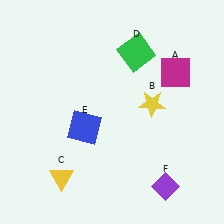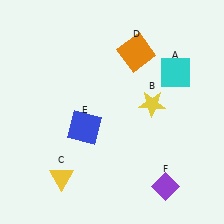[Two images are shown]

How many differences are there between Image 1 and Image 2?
There are 2 differences between the two images.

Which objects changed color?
A changed from magenta to cyan. D changed from green to orange.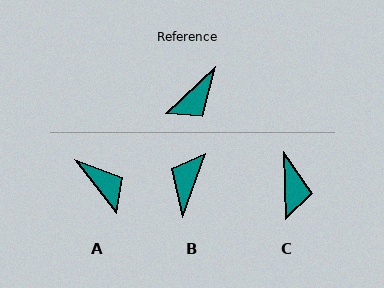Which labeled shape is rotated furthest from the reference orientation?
B, about 153 degrees away.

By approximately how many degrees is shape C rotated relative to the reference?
Approximately 49 degrees counter-clockwise.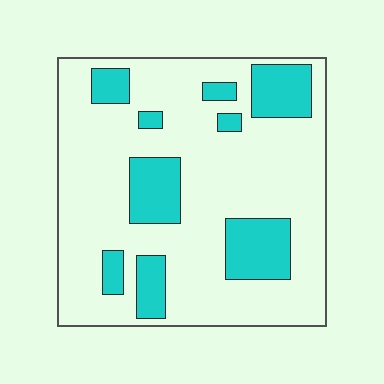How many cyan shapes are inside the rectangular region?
9.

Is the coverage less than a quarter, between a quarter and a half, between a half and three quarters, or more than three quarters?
Less than a quarter.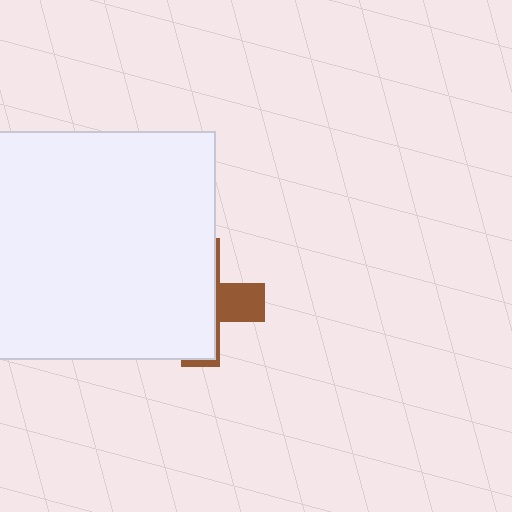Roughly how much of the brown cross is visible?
A small part of it is visible (roughly 30%).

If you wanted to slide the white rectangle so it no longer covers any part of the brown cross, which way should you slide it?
Slide it left — that is the most direct way to separate the two shapes.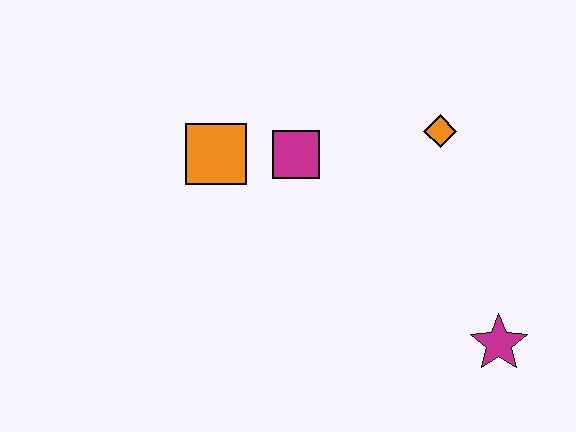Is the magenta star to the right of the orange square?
Yes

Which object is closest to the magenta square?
The orange square is closest to the magenta square.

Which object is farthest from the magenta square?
The magenta star is farthest from the magenta square.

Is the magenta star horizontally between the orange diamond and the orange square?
No